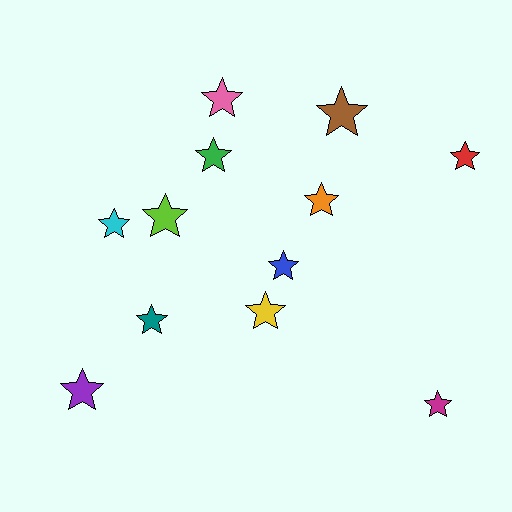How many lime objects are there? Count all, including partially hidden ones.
There is 1 lime object.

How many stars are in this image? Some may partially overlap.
There are 12 stars.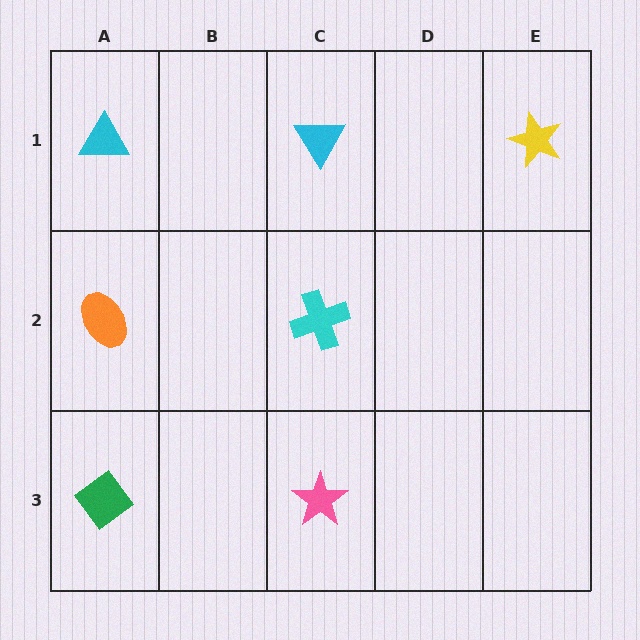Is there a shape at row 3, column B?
No, that cell is empty.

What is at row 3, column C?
A pink star.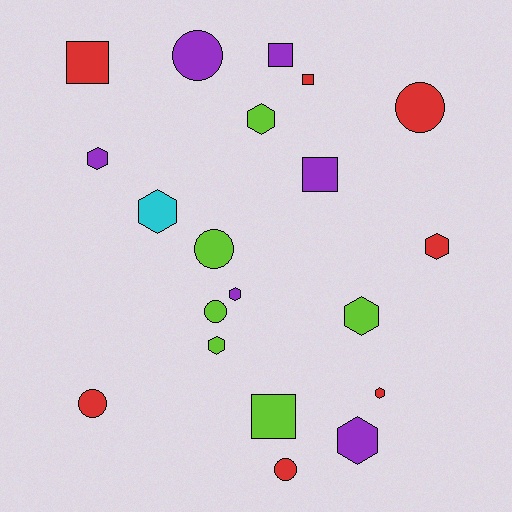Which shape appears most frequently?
Hexagon, with 9 objects.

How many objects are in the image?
There are 20 objects.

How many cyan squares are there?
There are no cyan squares.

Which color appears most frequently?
Red, with 7 objects.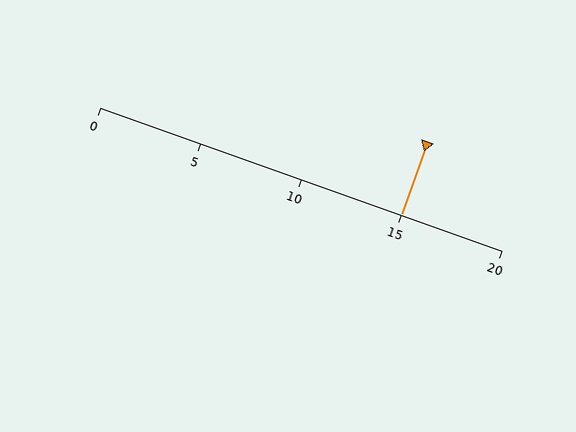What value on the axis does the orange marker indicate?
The marker indicates approximately 15.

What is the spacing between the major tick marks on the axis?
The major ticks are spaced 5 apart.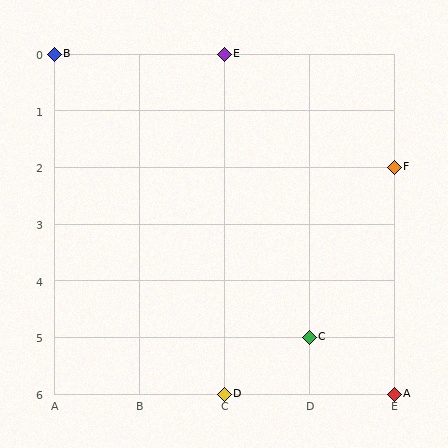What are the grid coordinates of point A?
Point A is at grid coordinates (E, 6).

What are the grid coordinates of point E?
Point E is at grid coordinates (C, 0).